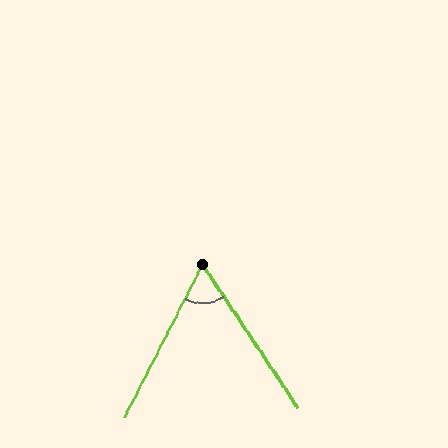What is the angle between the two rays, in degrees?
Approximately 61 degrees.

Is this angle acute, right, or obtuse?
It is acute.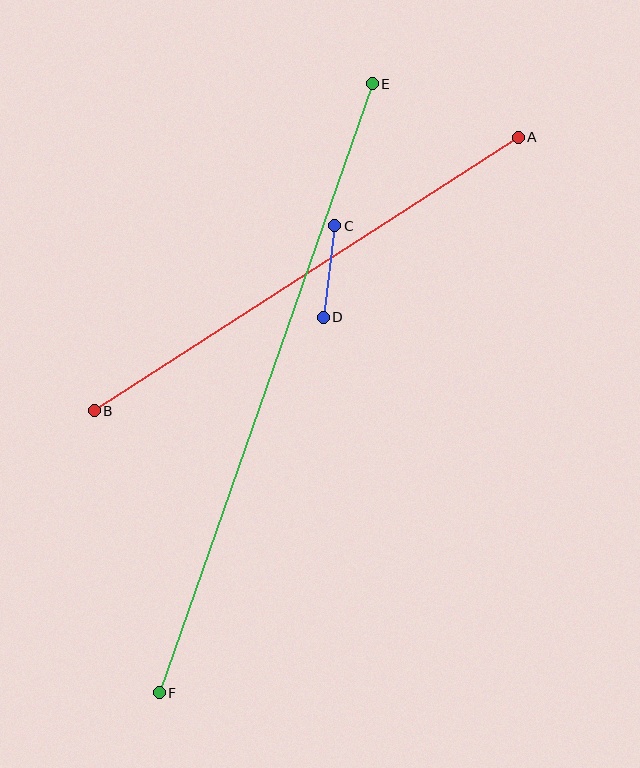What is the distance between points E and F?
The distance is approximately 645 pixels.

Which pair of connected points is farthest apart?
Points E and F are farthest apart.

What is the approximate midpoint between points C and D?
The midpoint is at approximately (329, 271) pixels.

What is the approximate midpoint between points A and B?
The midpoint is at approximately (306, 274) pixels.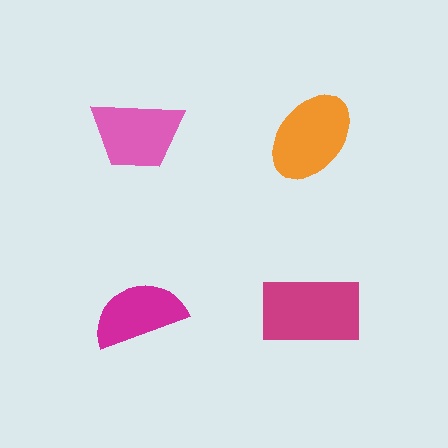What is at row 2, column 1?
A magenta semicircle.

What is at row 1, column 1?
A pink trapezoid.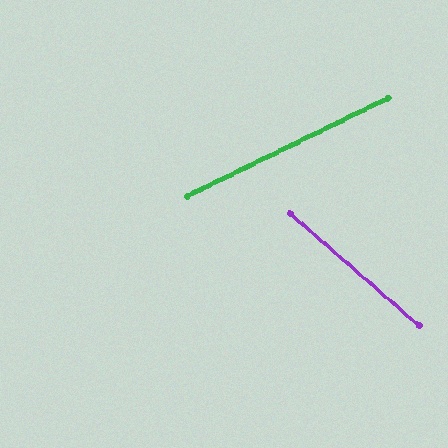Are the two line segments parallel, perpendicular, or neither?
Neither parallel nor perpendicular — they differ by about 67°.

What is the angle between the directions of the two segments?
Approximately 67 degrees.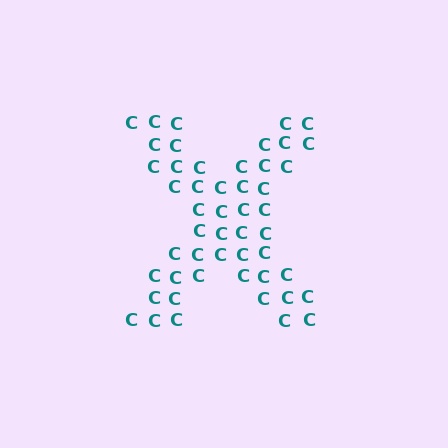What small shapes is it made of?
It is made of small letter C's.